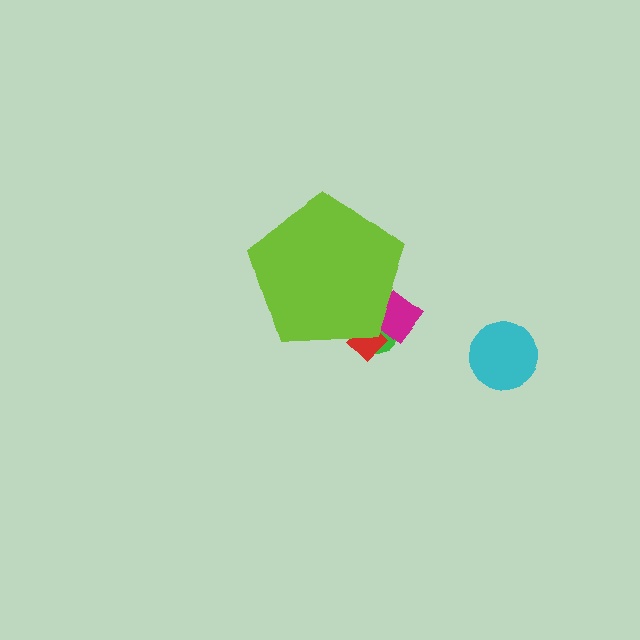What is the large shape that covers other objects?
A lime pentagon.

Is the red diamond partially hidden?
Yes, the red diamond is partially hidden behind the lime pentagon.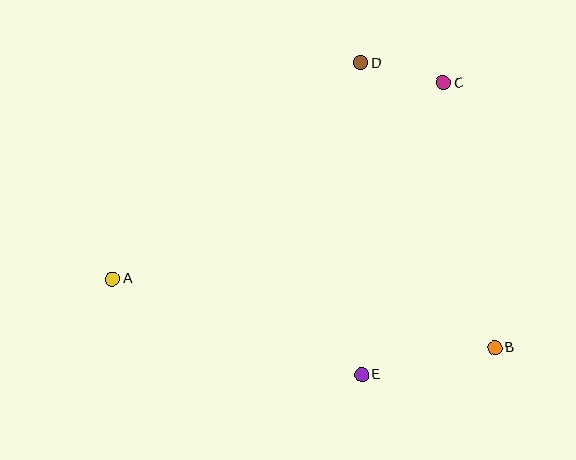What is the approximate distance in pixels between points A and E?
The distance between A and E is approximately 267 pixels.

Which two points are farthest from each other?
Points A and B are farthest from each other.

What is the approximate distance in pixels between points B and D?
The distance between B and D is approximately 315 pixels.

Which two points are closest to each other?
Points C and D are closest to each other.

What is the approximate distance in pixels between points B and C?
The distance between B and C is approximately 270 pixels.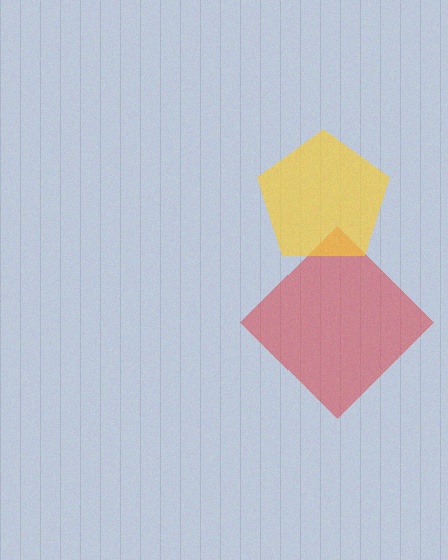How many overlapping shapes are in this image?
There are 2 overlapping shapes in the image.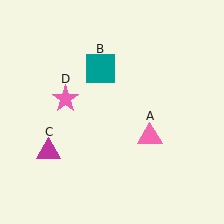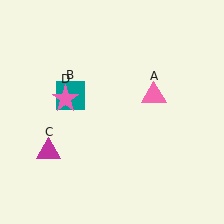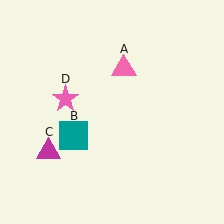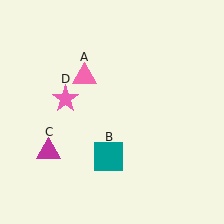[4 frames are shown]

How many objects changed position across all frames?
2 objects changed position: pink triangle (object A), teal square (object B).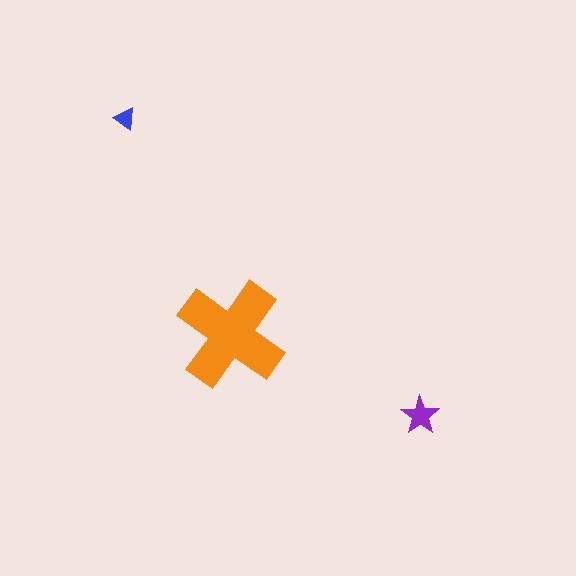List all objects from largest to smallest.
The orange cross, the purple star, the blue triangle.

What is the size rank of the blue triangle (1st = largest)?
3rd.